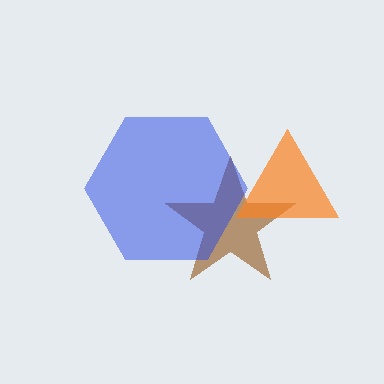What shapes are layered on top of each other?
The layered shapes are: a brown star, an orange triangle, a blue hexagon.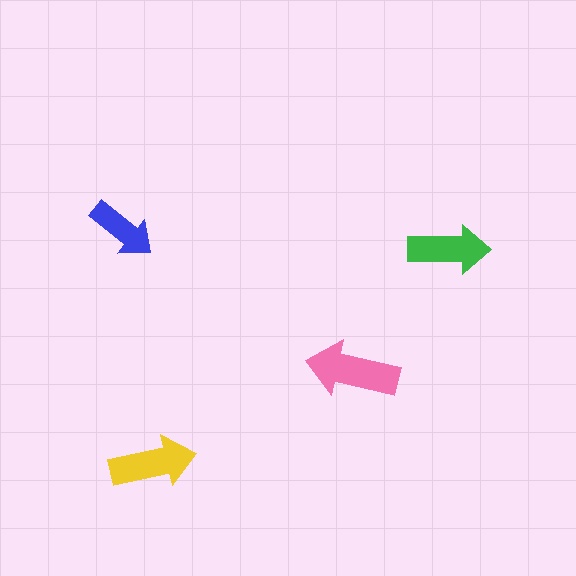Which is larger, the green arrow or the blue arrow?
The green one.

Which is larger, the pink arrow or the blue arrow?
The pink one.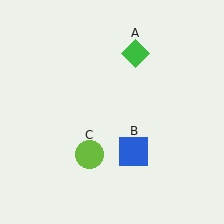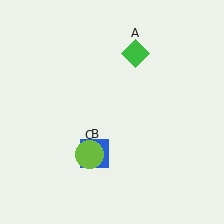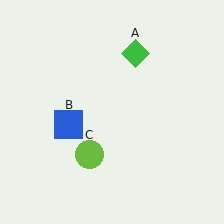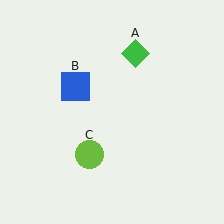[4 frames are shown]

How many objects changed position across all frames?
1 object changed position: blue square (object B).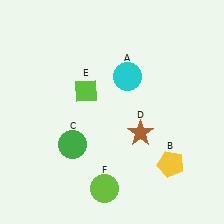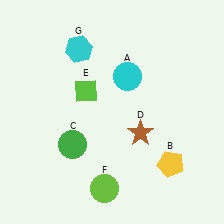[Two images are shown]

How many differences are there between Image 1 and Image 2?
There is 1 difference between the two images.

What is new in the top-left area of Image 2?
A cyan hexagon (G) was added in the top-left area of Image 2.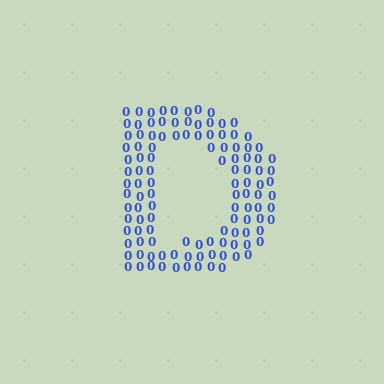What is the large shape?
The large shape is the letter D.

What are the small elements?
The small elements are digit 0's.